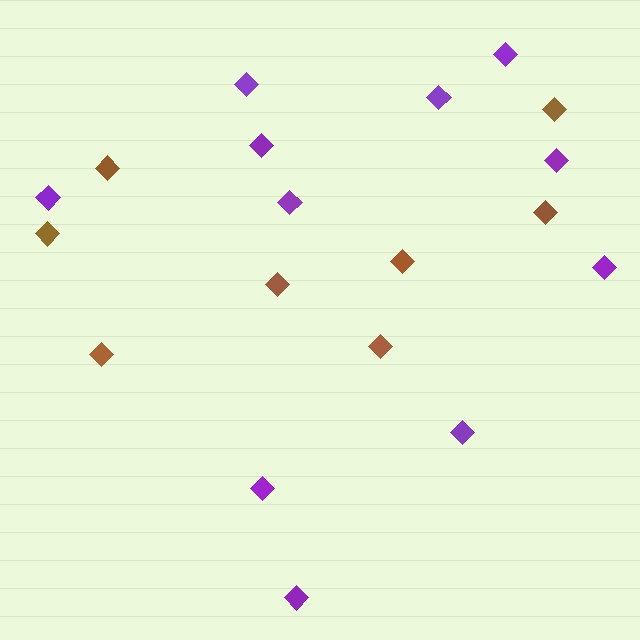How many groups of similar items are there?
There are 2 groups: one group of purple diamonds (11) and one group of brown diamonds (8).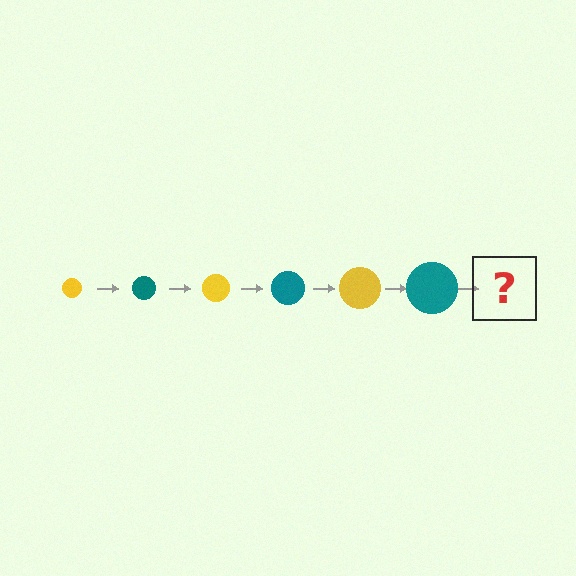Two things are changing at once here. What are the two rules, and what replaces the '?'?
The two rules are that the circle grows larger each step and the color cycles through yellow and teal. The '?' should be a yellow circle, larger than the previous one.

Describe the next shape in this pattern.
It should be a yellow circle, larger than the previous one.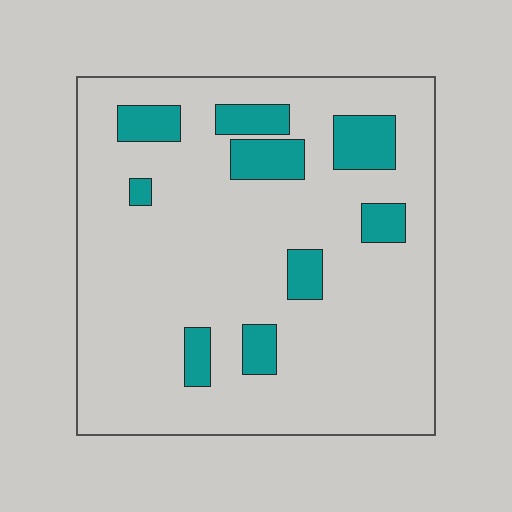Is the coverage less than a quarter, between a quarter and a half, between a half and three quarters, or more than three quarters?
Less than a quarter.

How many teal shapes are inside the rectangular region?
9.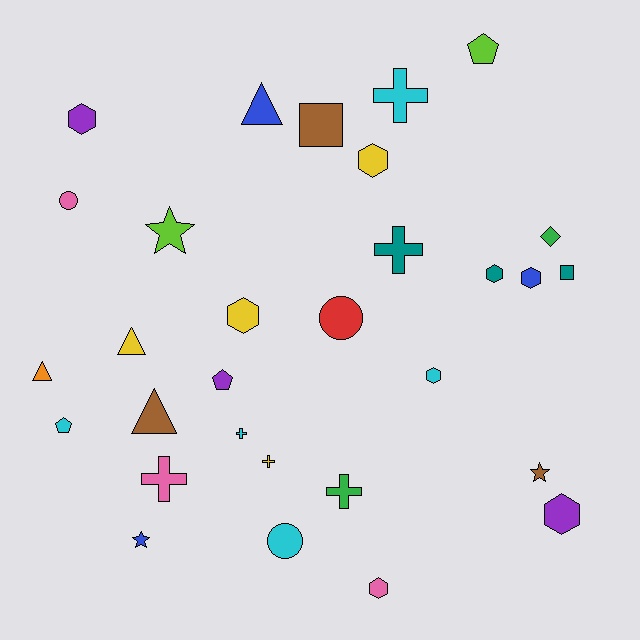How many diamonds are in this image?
There is 1 diamond.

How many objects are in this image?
There are 30 objects.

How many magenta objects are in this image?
There are no magenta objects.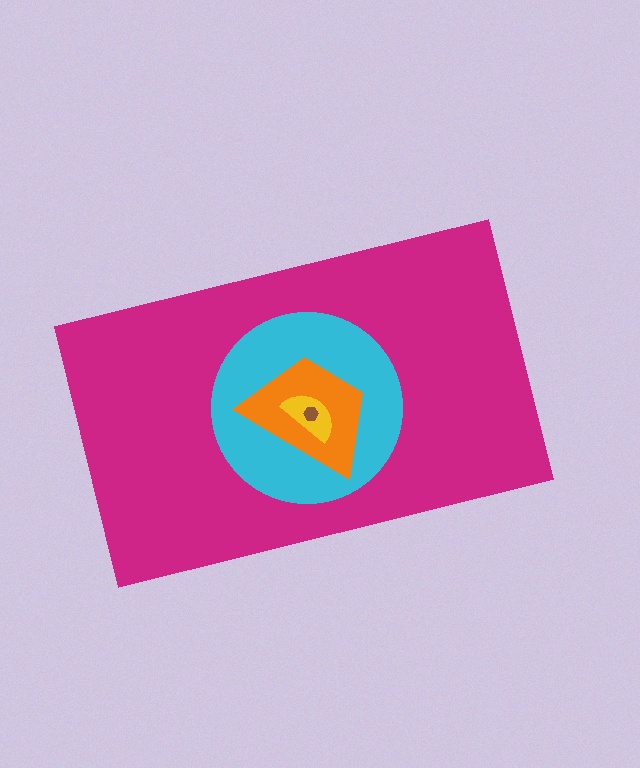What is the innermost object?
The brown hexagon.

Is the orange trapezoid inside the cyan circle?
Yes.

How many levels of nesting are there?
5.